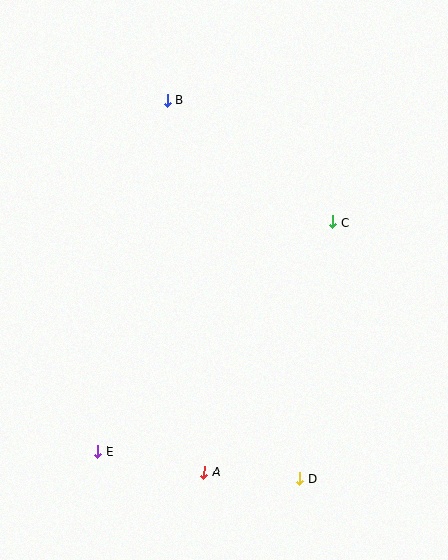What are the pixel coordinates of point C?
Point C is at (332, 222).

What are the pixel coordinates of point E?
Point E is at (98, 451).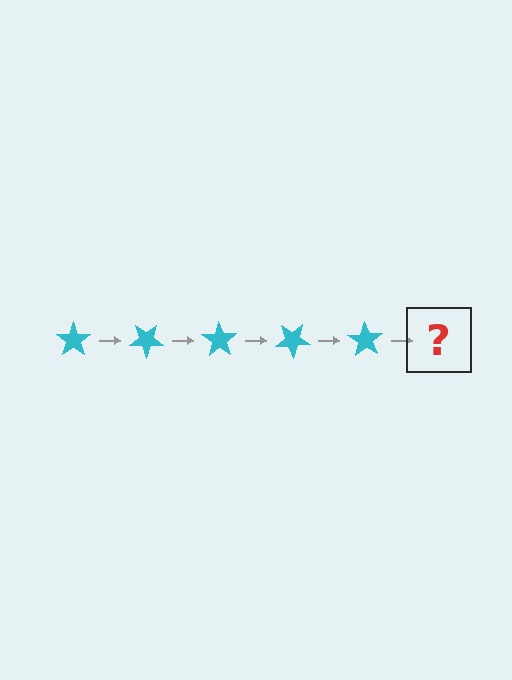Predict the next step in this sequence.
The next step is a cyan star rotated 175 degrees.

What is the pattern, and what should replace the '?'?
The pattern is that the star rotates 35 degrees each step. The '?' should be a cyan star rotated 175 degrees.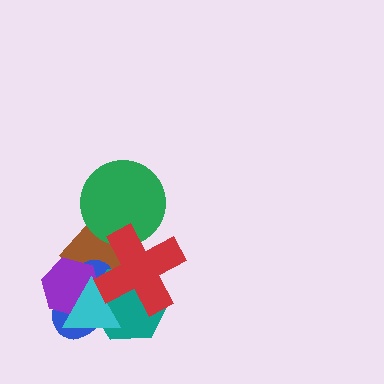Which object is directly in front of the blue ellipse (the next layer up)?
The teal hexagon is directly in front of the blue ellipse.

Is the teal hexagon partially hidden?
Yes, it is partially covered by another shape.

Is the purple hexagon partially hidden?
Yes, it is partially covered by another shape.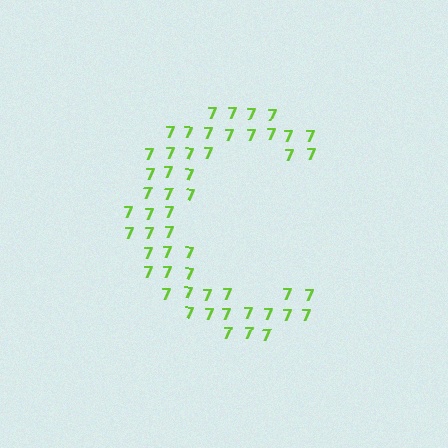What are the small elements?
The small elements are digit 7's.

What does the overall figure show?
The overall figure shows the letter C.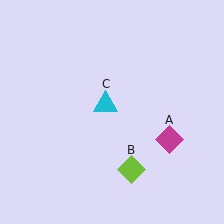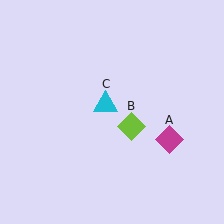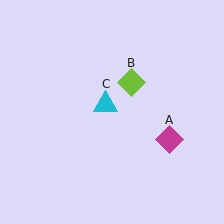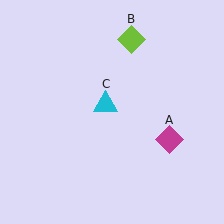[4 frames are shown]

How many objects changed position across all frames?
1 object changed position: lime diamond (object B).